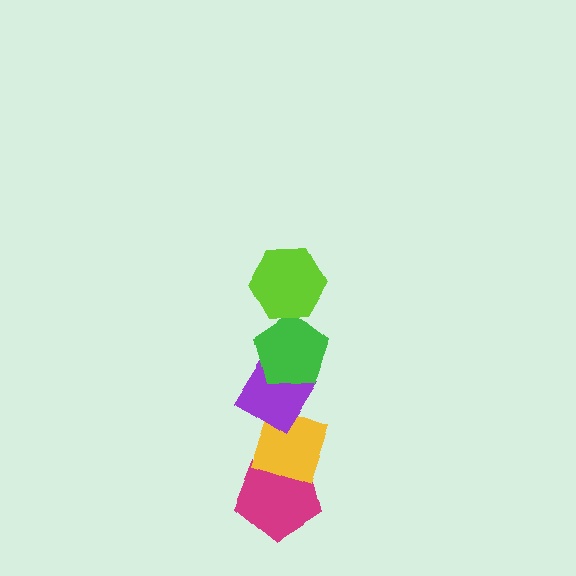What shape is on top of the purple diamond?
The green pentagon is on top of the purple diamond.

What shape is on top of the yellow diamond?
The purple diamond is on top of the yellow diamond.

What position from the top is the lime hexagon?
The lime hexagon is 1st from the top.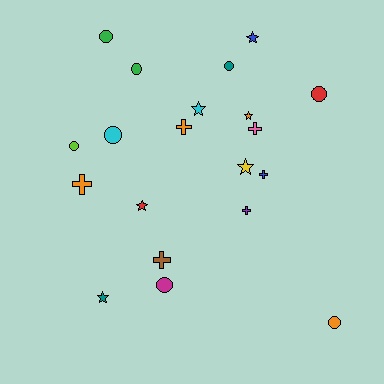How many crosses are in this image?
There are 6 crosses.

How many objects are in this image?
There are 20 objects.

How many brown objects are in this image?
There is 1 brown object.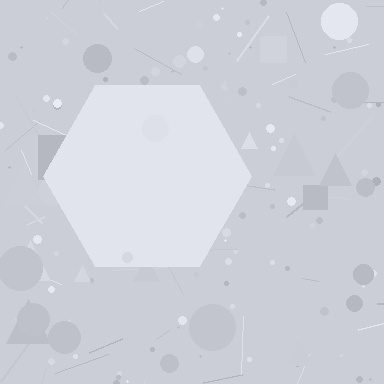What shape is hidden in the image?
A hexagon is hidden in the image.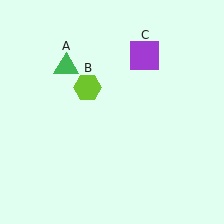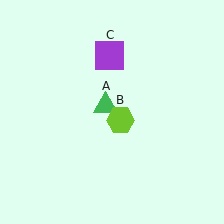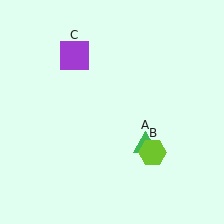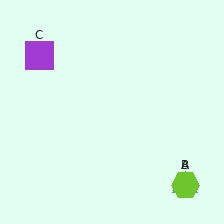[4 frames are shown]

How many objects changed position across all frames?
3 objects changed position: green triangle (object A), lime hexagon (object B), purple square (object C).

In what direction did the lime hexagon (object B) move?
The lime hexagon (object B) moved down and to the right.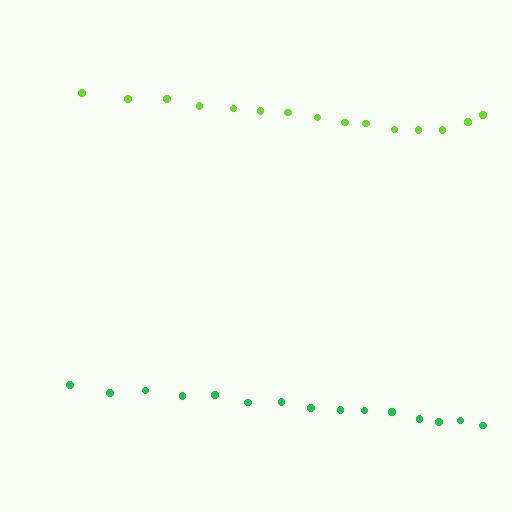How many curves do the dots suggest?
There are 2 distinct paths.